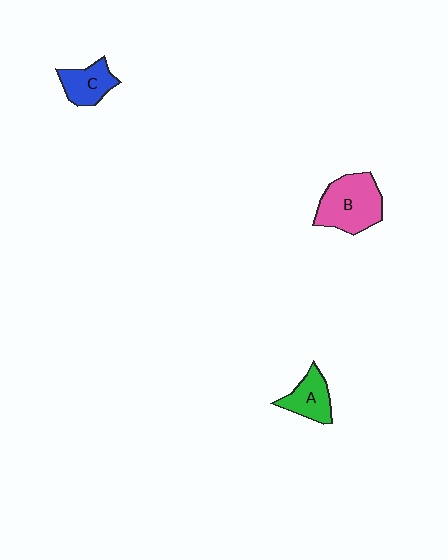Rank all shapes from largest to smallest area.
From largest to smallest: B (pink), C (blue), A (green).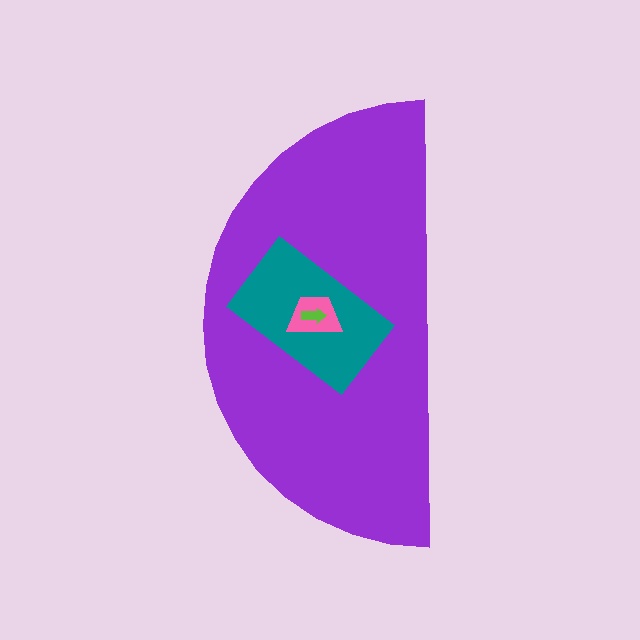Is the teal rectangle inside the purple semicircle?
Yes.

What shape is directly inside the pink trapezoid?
The lime arrow.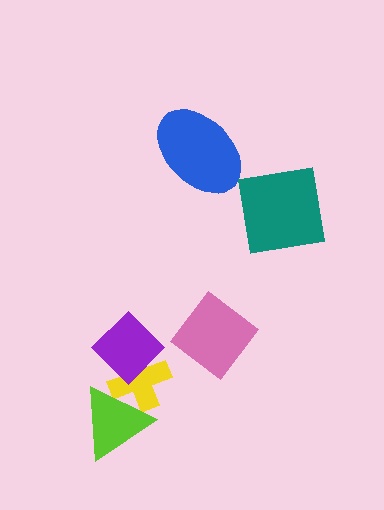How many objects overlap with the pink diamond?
0 objects overlap with the pink diamond.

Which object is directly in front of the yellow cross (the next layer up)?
The purple diamond is directly in front of the yellow cross.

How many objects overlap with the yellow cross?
2 objects overlap with the yellow cross.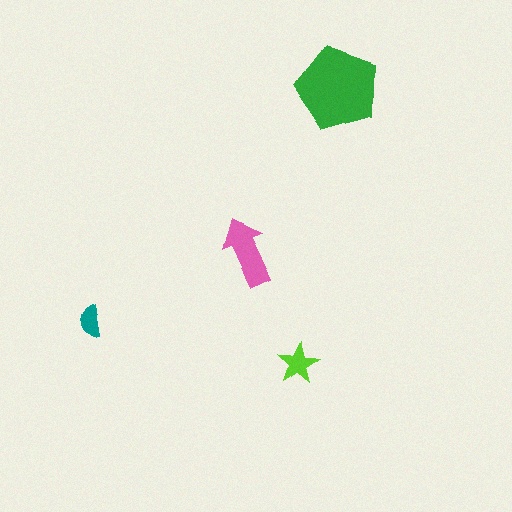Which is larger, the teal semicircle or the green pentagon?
The green pentagon.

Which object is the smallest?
The teal semicircle.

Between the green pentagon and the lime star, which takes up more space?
The green pentagon.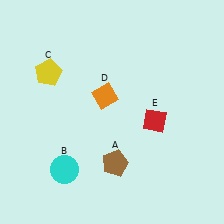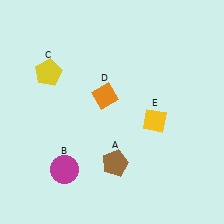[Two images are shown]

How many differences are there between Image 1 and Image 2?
There are 2 differences between the two images.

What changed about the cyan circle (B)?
In Image 1, B is cyan. In Image 2, it changed to magenta.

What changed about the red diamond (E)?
In Image 1, E is red. In Image 2, it changed to yellow.